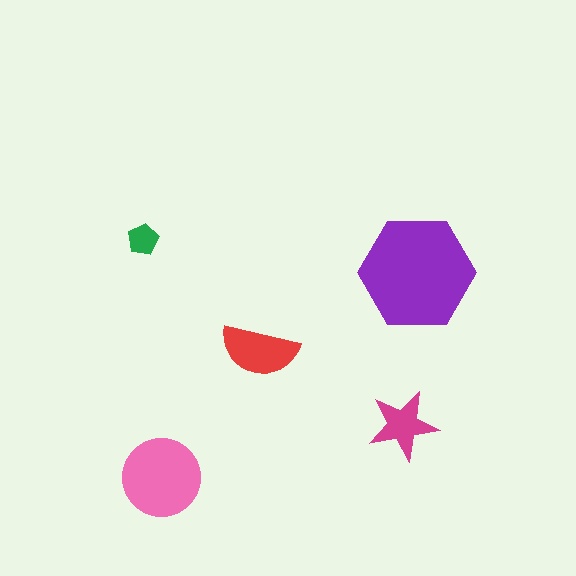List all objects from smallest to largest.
The green pentagon, the magenta star, the red semicircle, the pink circle, the purple hexagon.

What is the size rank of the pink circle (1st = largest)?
2nd.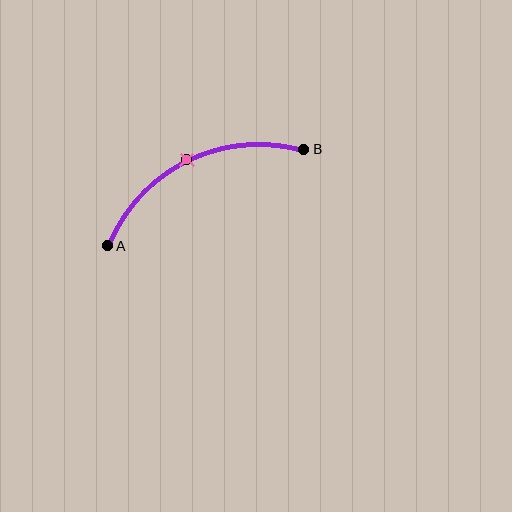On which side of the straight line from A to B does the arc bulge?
The arc bulges above the straight line connecting A and B.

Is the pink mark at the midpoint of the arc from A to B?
Yes. The pink mark lies on the arc at equal arc-length from both A and B — it is the arc midpoint.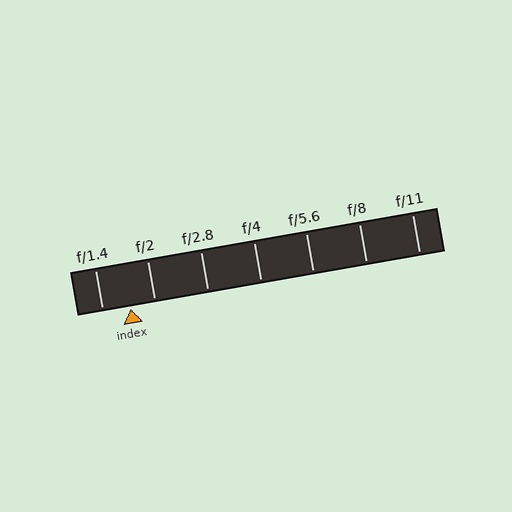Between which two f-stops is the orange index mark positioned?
The index mark is between f/1.4 and f/2.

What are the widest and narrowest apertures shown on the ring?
The widest aperture shown is f/1.4 and the narrowest is f/11.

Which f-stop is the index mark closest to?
The index mark is closest to f/2.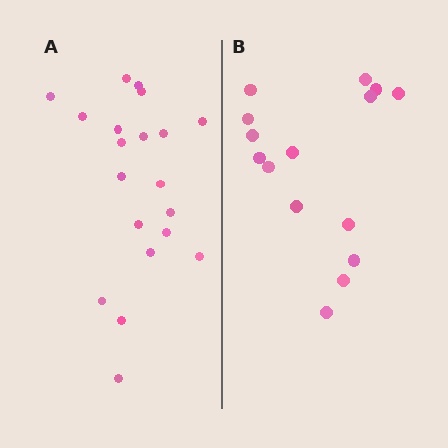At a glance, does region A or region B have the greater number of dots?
Region A (the left region) has more dots.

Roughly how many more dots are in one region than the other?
Region A has about 5 more dots than region B.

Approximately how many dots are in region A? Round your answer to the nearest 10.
About 20 dots.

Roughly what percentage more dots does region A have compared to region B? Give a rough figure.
About 35% more.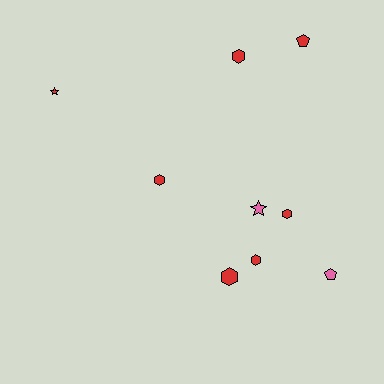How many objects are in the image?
There are 9 objects.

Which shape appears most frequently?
Hexagon, with 5 objects.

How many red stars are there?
There is 1 red star.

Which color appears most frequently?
Red, with 7 objects.